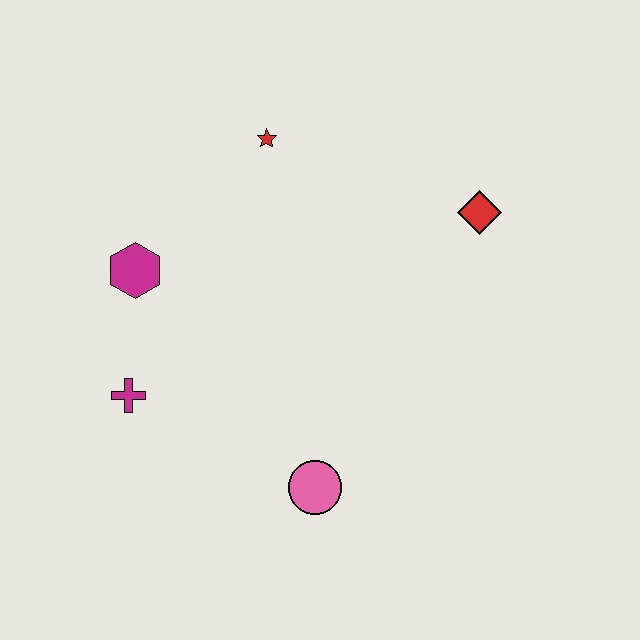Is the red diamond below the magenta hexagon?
No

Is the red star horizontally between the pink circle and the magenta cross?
Yes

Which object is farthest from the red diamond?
The magenta cross is farthest from the red diamond.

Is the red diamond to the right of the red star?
Yes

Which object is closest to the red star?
The magenta hexagon is closest to the red star.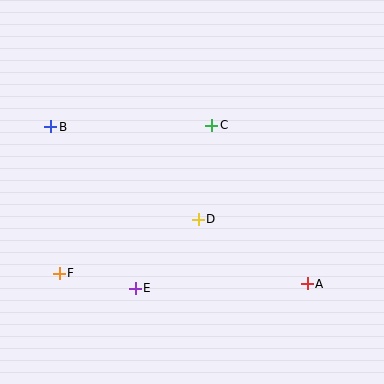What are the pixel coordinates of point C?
Point C is at (212, 125).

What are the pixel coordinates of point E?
Point E is at (135, 288).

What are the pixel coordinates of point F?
Point F is at (59, 273).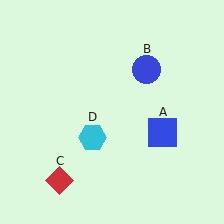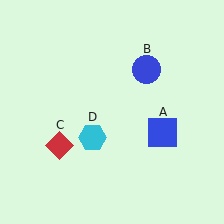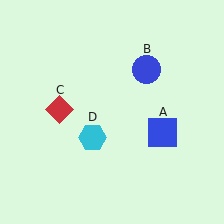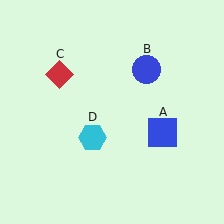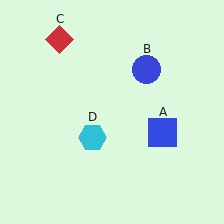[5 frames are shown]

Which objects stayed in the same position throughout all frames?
Blue square (object A) and blue circle (object B) and cyan hexagon (object D) remained stationary.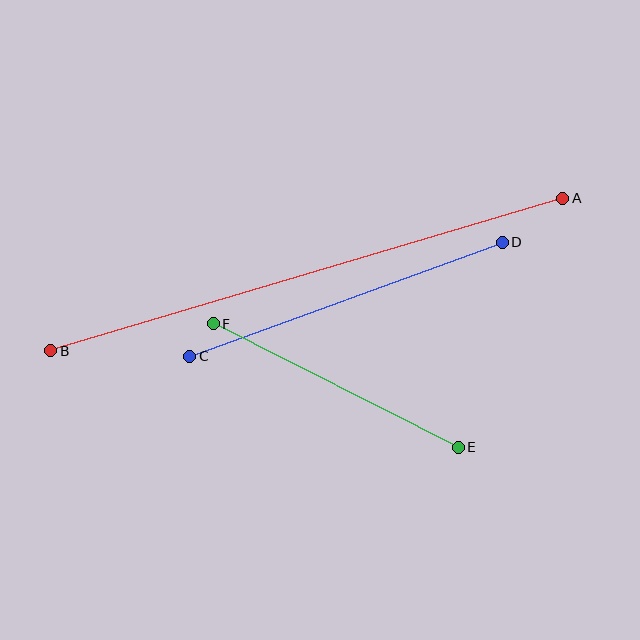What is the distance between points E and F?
The distance is approximately 275 pixels.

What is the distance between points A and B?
The distance is approximately 534 pixels.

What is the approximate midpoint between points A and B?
The midpoint is at approximately (307, 274) pixels.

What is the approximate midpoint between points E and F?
The midpoint is at approximately (336, 386) pixels.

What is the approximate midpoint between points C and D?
The midpoint is at approximately (346, 299) pixels.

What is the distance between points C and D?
The distance is approximately 333 pixels.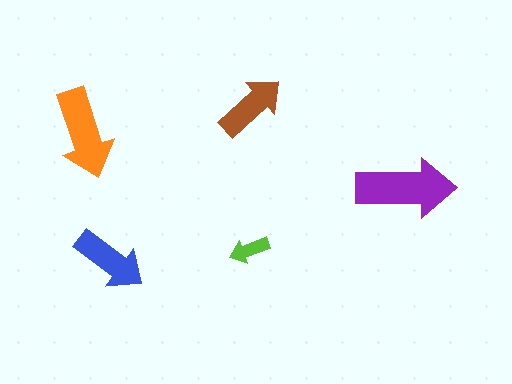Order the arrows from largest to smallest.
the purple one, the orange one, the blue one, the brown one, the lime one.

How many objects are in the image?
There are 5 objects in the image.